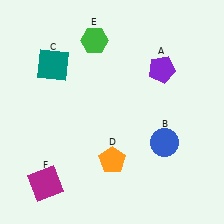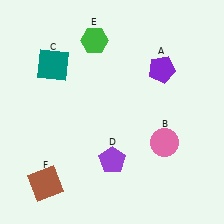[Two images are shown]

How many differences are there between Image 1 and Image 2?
There are 3 differences between the two images.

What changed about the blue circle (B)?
In Image 1, B is blue. In Image 2, it changed to pink.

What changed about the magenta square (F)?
In Image 1, F is magenta. In Image 2, it changed to brown.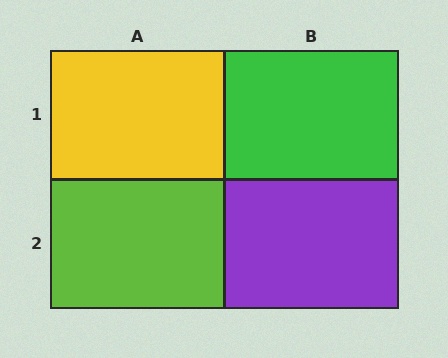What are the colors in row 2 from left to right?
Lime, purple.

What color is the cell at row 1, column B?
Green.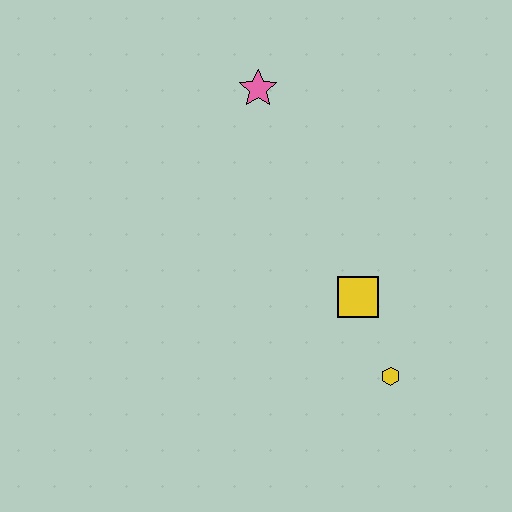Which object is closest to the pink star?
The yellow square is closest to the pink star.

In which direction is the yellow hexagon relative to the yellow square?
The yellow hexagon is below the yellow square.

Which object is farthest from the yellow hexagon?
The pink star is farthest from the yellow hexagon.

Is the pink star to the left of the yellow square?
Yes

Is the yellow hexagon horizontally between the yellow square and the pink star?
No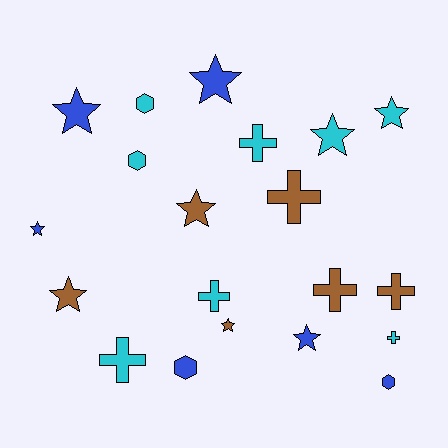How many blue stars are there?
There are 4 blue stars.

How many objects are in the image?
There are 20 objects.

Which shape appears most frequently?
Star, with 9 objects.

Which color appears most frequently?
Cyan, with 8 objects.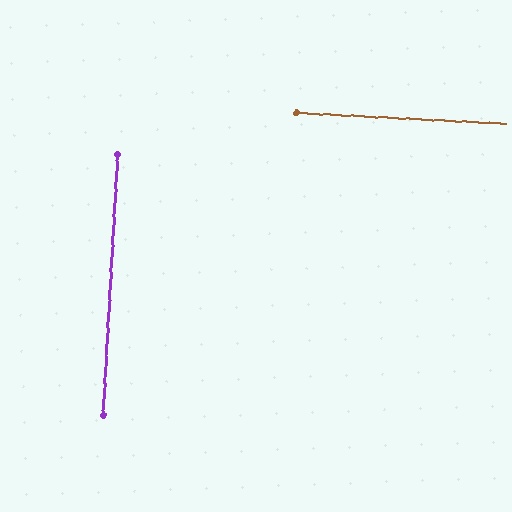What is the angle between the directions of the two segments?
Approximately 90 degrees.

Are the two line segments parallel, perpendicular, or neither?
Perpendicular — they meet at approximately 90°.